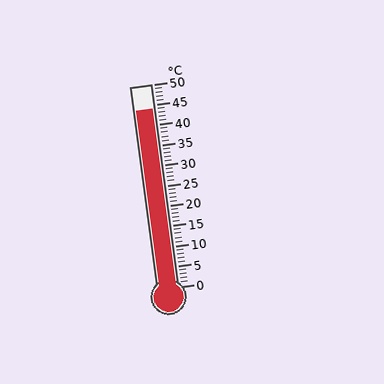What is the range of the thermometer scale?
The thermometer scale ranges from 0°C to 50°C.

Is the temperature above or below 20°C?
The temperature is above 20°C.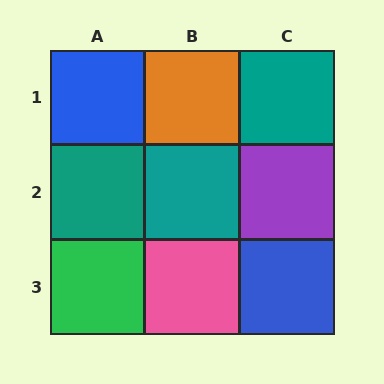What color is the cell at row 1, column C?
Teal.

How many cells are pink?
1 cell is pink.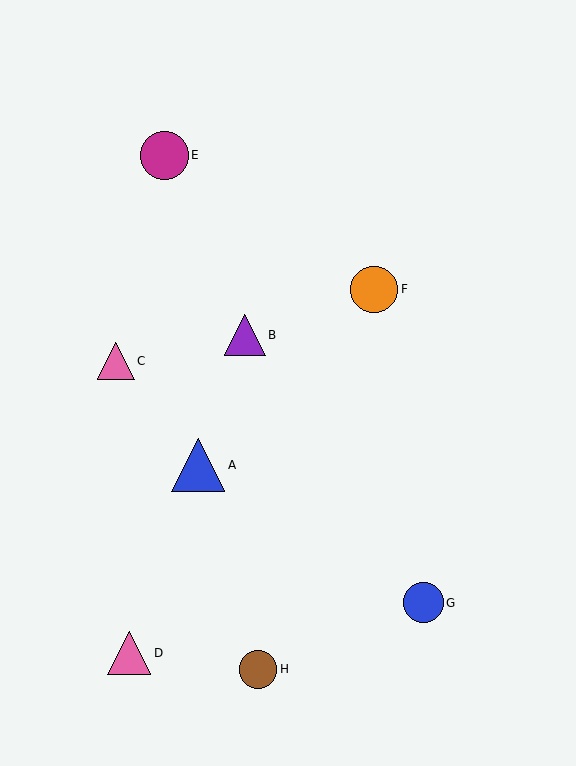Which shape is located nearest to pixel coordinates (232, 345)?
The purple triangle (labeled B) at (245, 335) is nearest to that location.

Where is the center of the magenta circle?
The center of the magenta circle is at (164, 155).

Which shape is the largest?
The blue triangle (labeled A) is the largest.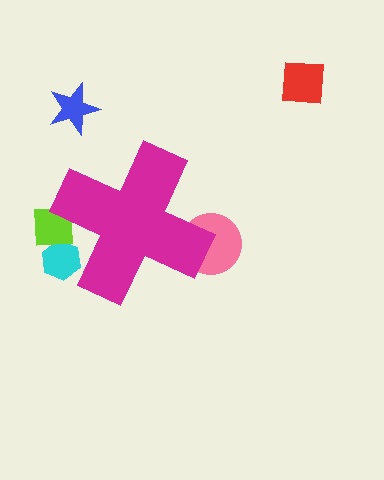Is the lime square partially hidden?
Yes, the lime square is partially hidden behind the magenta cross.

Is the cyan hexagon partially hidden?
Yes, the cyan hexagon is partially hidden behind the magenta cross.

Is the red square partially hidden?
No, the red square is fully visible.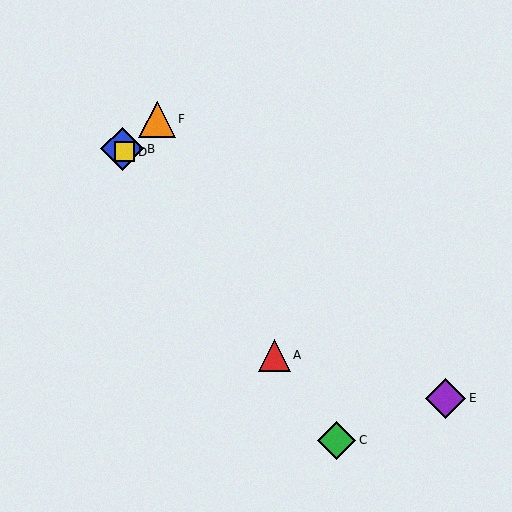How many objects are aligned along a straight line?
4 objects (A, B, C, D) are aligned along a straight line.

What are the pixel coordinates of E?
Object E is at (446, 398).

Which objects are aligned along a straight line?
Objects A, B, C, D are aligned along a straight line.